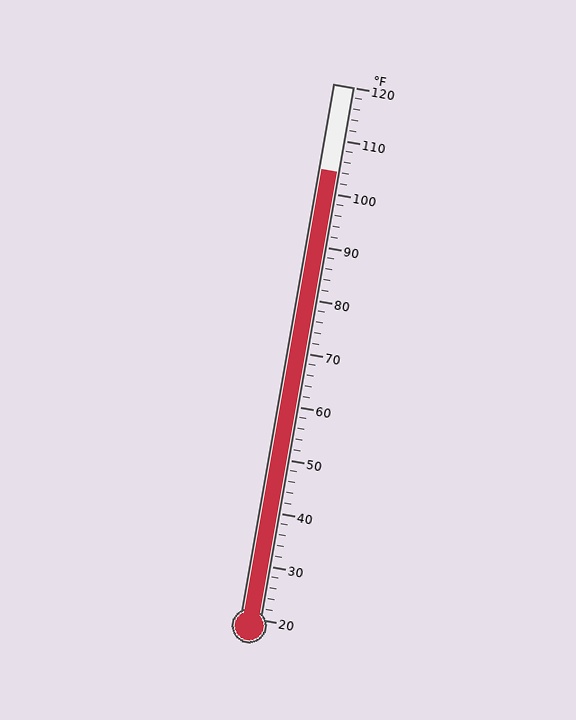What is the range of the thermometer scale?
The thermometer scale ranges from 20°F to 120°F.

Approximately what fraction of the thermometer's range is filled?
The thermometer is filled to approximately 85% of its range.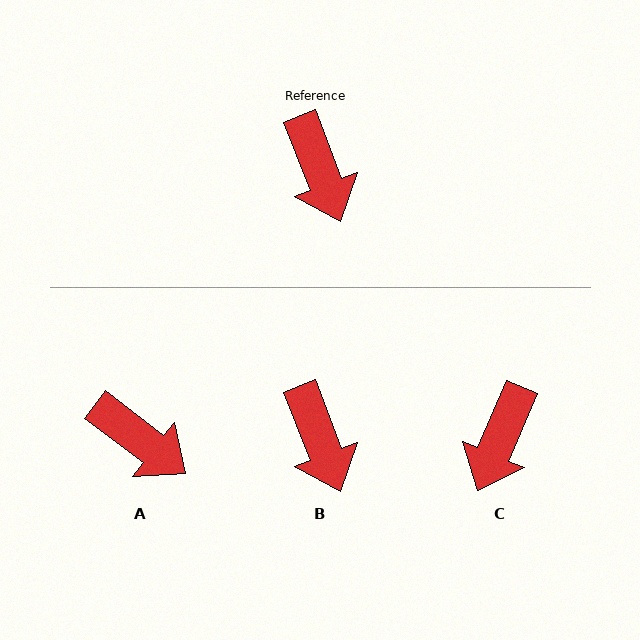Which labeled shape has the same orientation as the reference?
B.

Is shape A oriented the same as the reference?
No, it is off by about 32 degrees.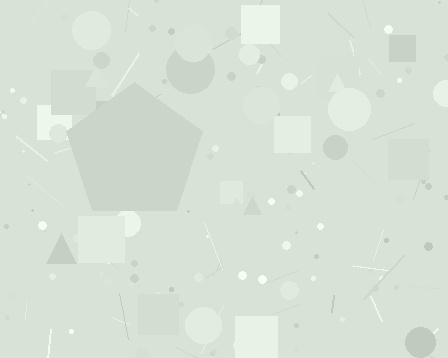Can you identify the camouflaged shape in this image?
The camouflaged shape is a pentagon.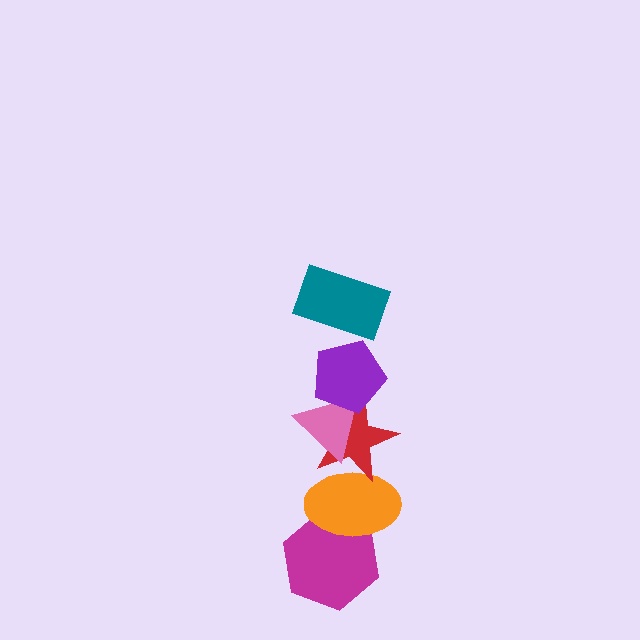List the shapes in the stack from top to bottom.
From top to bottom: the teal rectangle, the purple pentagon, the pink triangle, the red star, the orange ellipse, the magenta hexagon.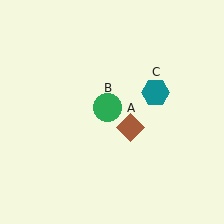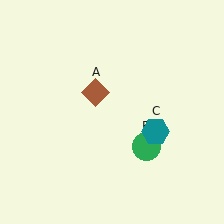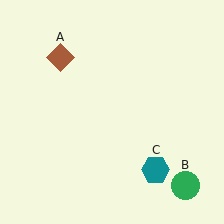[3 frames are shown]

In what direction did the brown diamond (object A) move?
The brown diamond (object A) moved up and to the left.